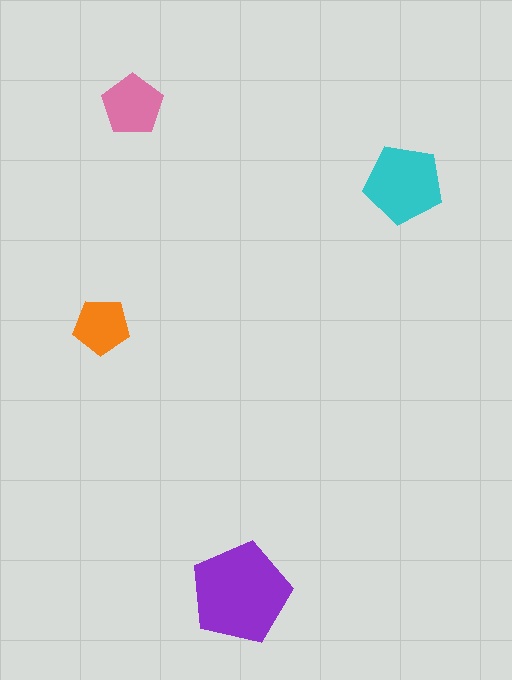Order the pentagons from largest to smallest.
the purple one, the cyan one, the pink one, the orange one.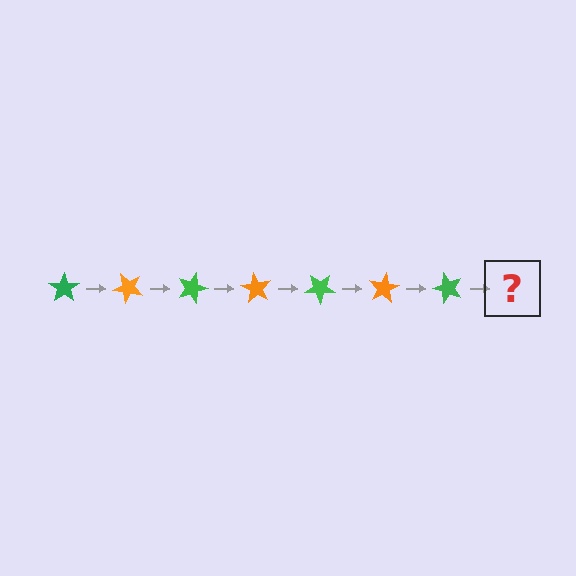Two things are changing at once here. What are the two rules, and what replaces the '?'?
The two rules are that it rotates 45 degrees each step and the color cycles through green and orange. The '?' should be an orange star, rotated 315 degrees from the start.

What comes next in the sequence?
The next element should be an orange star, rotated 315 degrees from the start.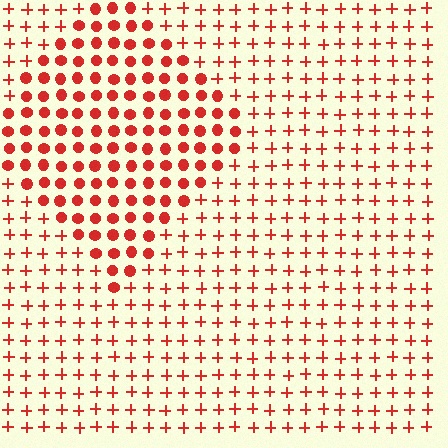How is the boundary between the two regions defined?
The boundary is defined by a change in element shape: circles inside vs. plus signs outside. All elements share the same color and spacing.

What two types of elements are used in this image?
The image uses circles inside the diamond region and plus signs outside it.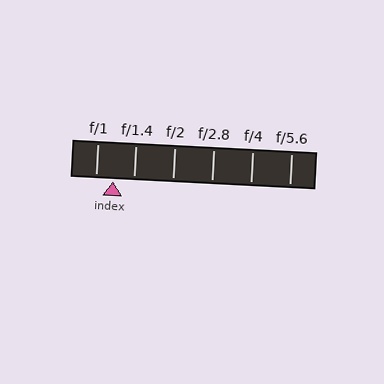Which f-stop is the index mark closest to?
The index mark is closest to f/1.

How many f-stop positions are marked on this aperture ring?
There are 6 f-stop positions marked.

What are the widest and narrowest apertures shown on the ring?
The widest aperture shown is f/1 and the narrowest is f/5.6.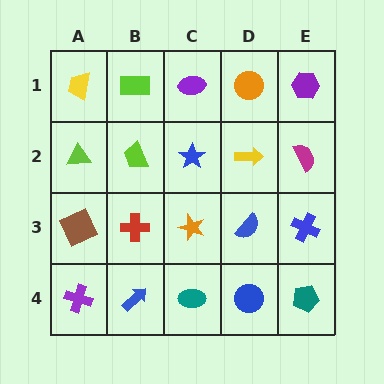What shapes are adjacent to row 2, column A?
A yellow trapezoid (row 1, column A), a brown square (row 3, column A), a lime trapezoid (row 2, column B).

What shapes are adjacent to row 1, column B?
A lime trapezoid (row 2, column B), a yellow trapezoid (row 1, column A), a purple ellipse (row 1, column C).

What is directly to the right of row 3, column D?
A blue cross.